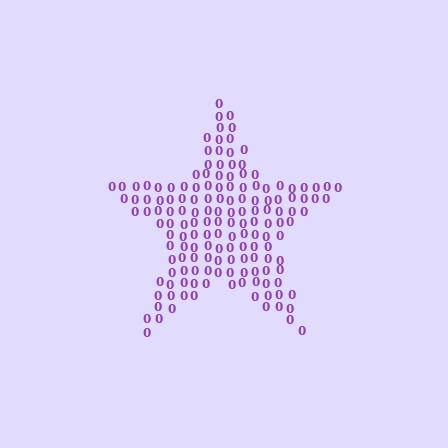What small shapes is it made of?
It is made of small digit 0's.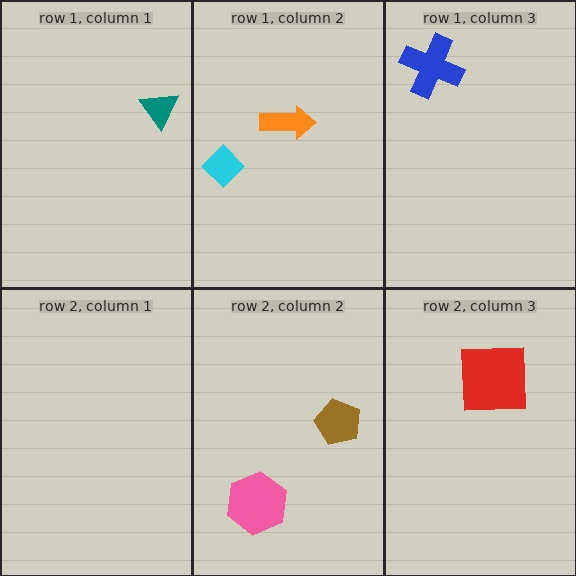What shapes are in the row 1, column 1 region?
The teal triangle.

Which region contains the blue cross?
The row 1, column 3 region.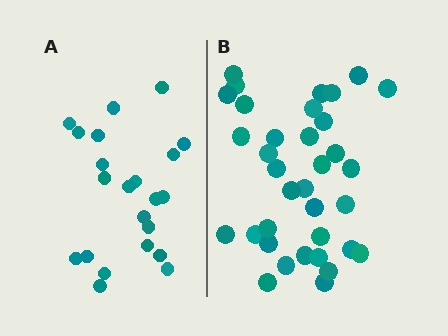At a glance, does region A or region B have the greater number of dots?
Region B (the right region) has more dots.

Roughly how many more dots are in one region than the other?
Region B has approximately 15 more dots than region A.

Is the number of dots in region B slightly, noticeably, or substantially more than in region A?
Region B has substantially more. The ratio is roughly 1.6 to 1.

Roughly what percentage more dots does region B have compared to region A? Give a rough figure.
About 60% more.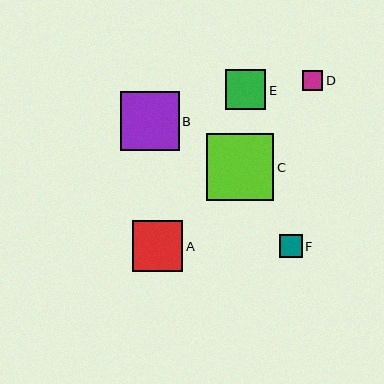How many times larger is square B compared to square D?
Square B is approximately 2.9 times the size of square D.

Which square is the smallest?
Square D is the smallest with a size of approximately 20 pixels.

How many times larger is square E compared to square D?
Square E is approximately 1.9 times the size of square D.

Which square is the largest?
Square C is the largest with a size of approximately 67 pixels.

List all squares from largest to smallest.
From largest to smallest: C, B, A, E, F, D.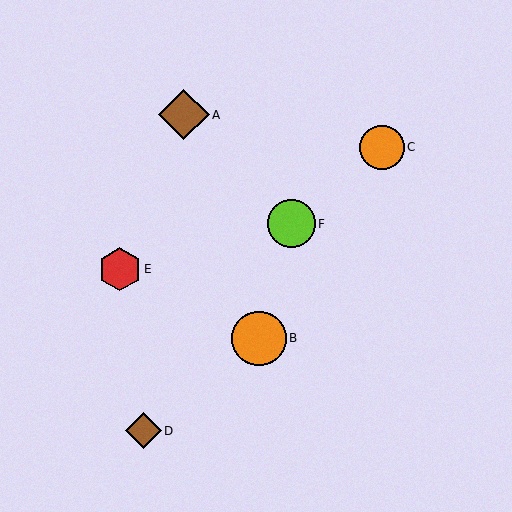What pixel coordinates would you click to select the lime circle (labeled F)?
Click at (291, 224) to select the lime circle F.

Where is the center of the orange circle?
The center of the orange circle is at (259, 338).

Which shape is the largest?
The orange circle (labeled B) is the largest.